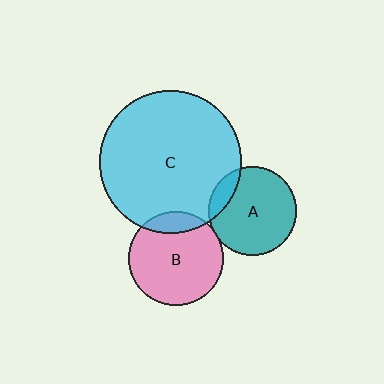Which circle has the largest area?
Circle C (cyan).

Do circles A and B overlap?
Yes.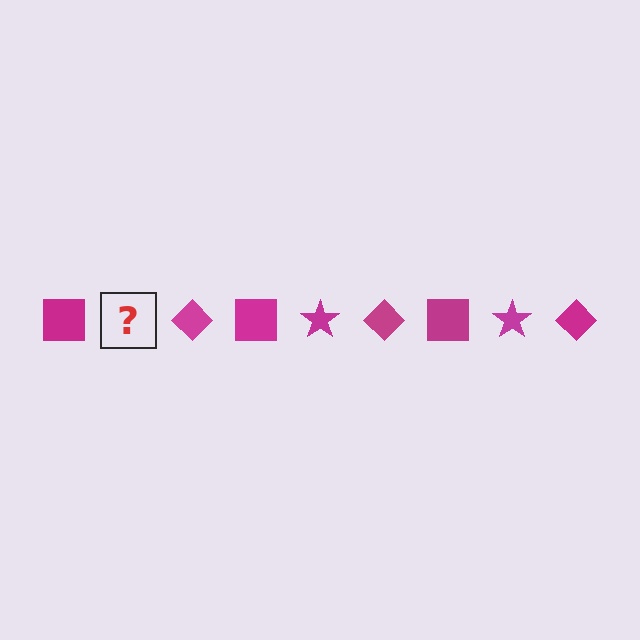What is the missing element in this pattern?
The missing element is a magenta star.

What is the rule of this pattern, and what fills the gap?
The rule is that the pattern cycles through square, star, diamond shapes in magenta. The gap should be filled with a magenta star.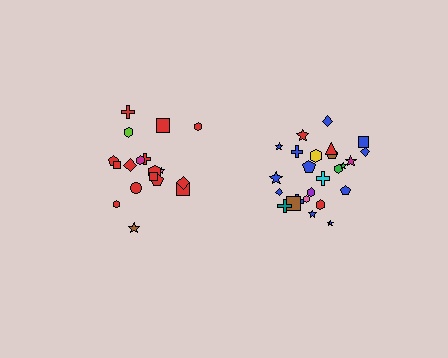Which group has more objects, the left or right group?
The right group.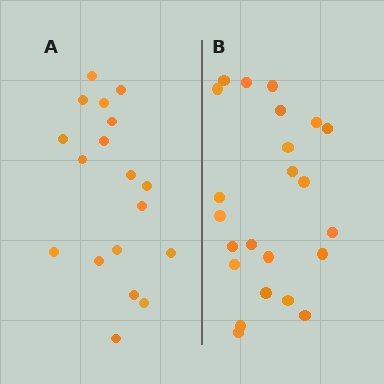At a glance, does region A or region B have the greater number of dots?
Region B (the right region) has more dots.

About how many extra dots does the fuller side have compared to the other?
Region B has about 5 more dots than region A.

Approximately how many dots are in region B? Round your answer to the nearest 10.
About 20 dots. (The exact count is 23, which rounds to 20.)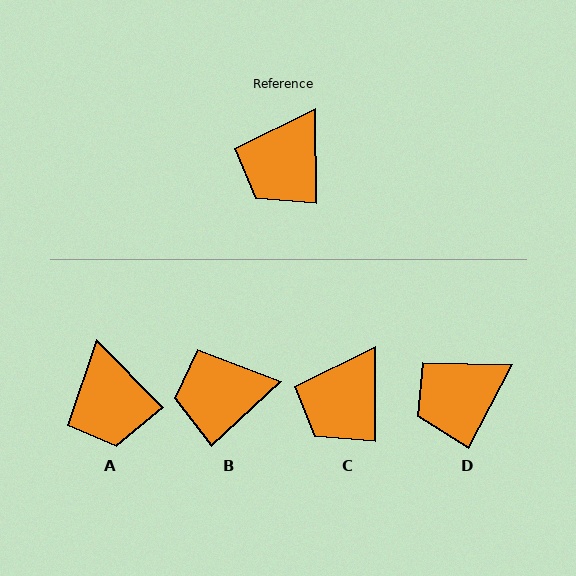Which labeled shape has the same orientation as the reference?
C.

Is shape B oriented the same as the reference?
No, it is off by about 47 degrees.